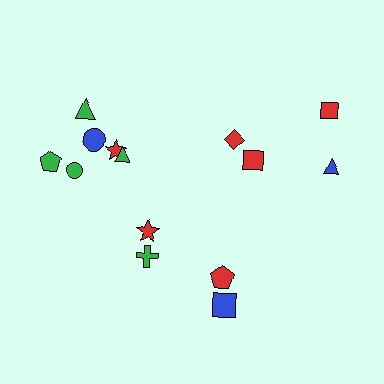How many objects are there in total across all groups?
There are 14 objects.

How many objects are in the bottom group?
There are 4 objects.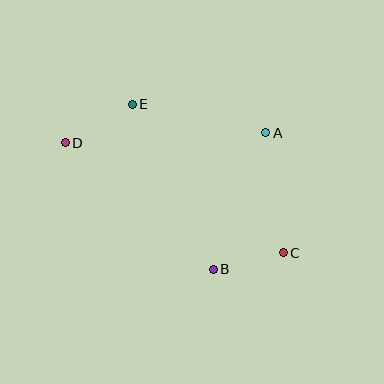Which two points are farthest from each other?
Points C and D are farthest from each other.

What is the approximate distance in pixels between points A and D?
The distance between A and D is approximately 201 pixels.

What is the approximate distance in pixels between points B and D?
The distance between B and D is approximately 195 pixels.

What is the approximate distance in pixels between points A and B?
The distance between A and B is approximately 146 pixels.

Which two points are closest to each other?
Points B and C are closest to each other.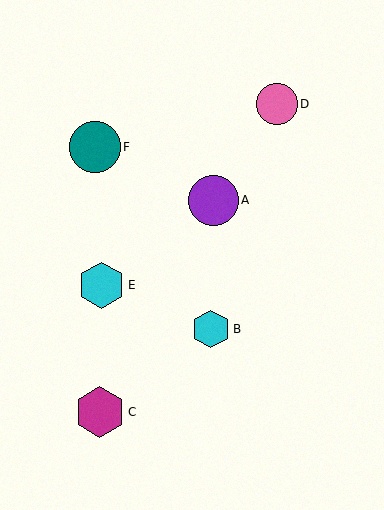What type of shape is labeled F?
Shape F is a teal circle.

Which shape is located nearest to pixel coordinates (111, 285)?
The cyan hexagon (labeled E) at (102, 286) is nearest to that location.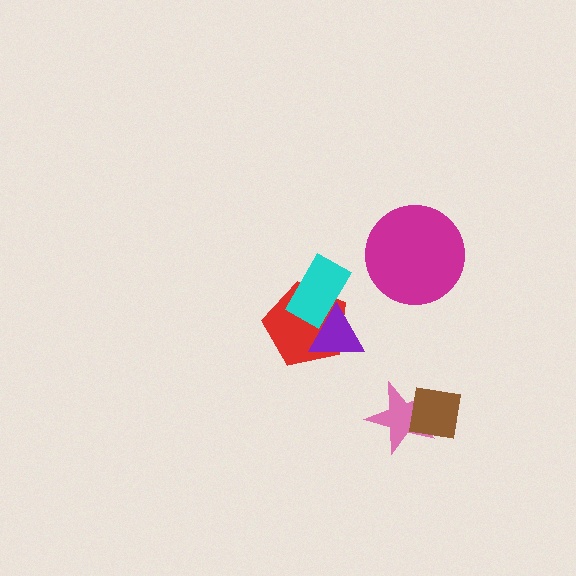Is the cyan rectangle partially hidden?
Yes, it is partially covered by another shape.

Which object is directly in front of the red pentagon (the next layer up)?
The cyan rectangle is directly in front of the red pentagon.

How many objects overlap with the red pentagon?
2 objects overlap with the red pentagon.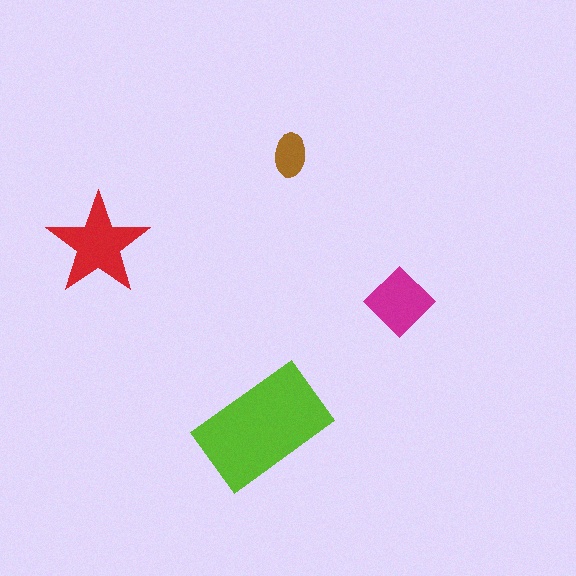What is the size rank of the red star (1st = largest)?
2nd.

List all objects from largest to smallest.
The lime rectangle, the red star, the magenta diamond, the brown ellipse.